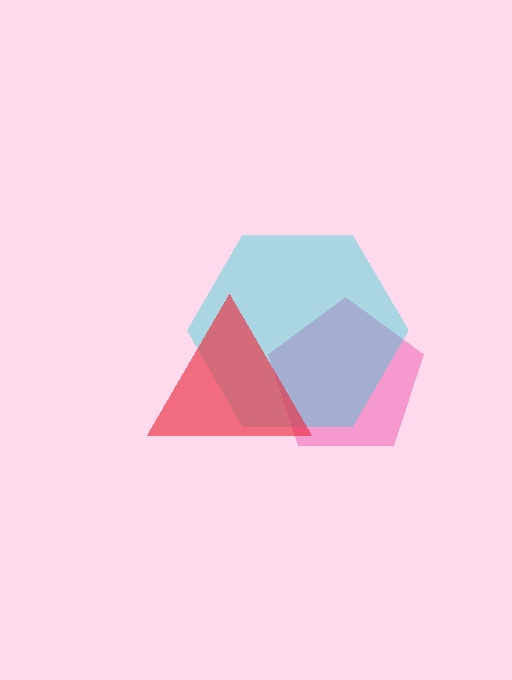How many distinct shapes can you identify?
There are 3 distinct shapes: a pink pentagon, a cyan hexagon, a red triangle.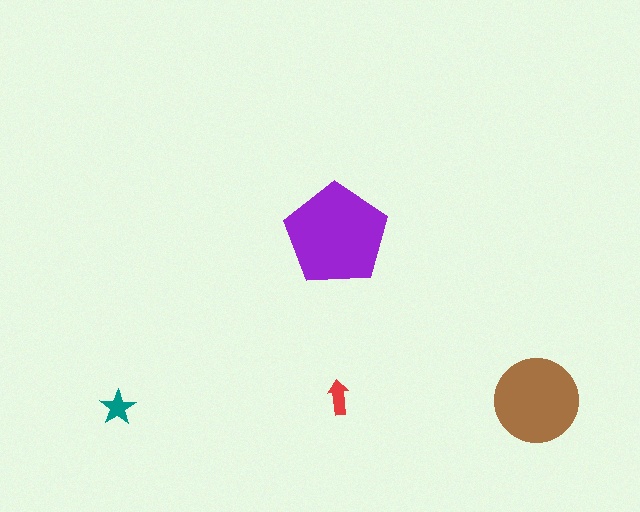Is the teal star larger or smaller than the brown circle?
Smaller.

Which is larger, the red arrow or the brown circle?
The brown circle.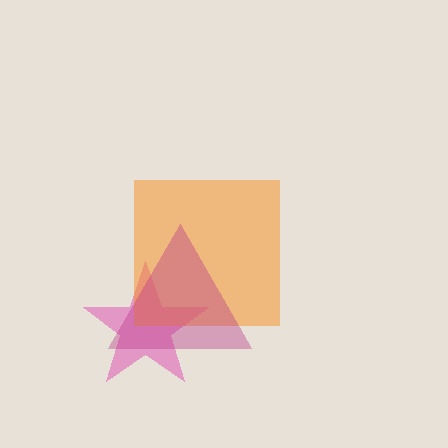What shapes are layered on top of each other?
The layered shapes are: a pink star, an orange square, a magenta triangle.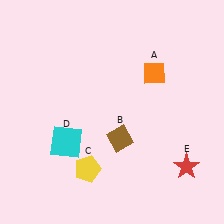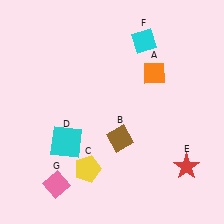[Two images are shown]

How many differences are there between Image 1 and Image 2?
There are 2 differences between the two images.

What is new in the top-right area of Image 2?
A cyan diamond (F) was added in the top-right area of Image 2.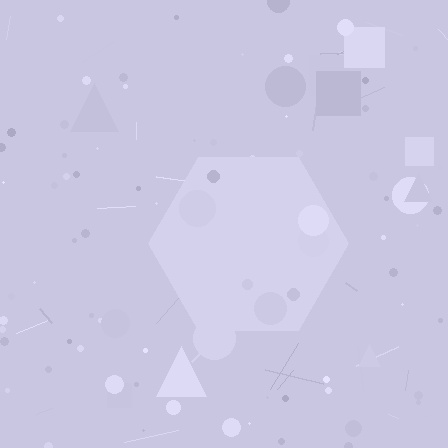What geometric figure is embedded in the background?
A hexagon is embedded in the background.